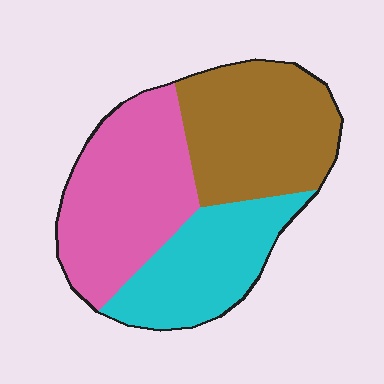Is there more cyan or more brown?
Brown.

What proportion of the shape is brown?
Brown covers 35% of the shape.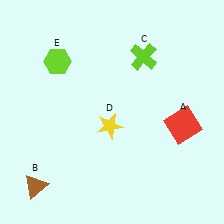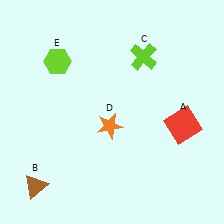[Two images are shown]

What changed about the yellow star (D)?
In Image 1, D is yellow. In Image 2, it changed to orange.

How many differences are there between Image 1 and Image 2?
There is 1 difference between the two images.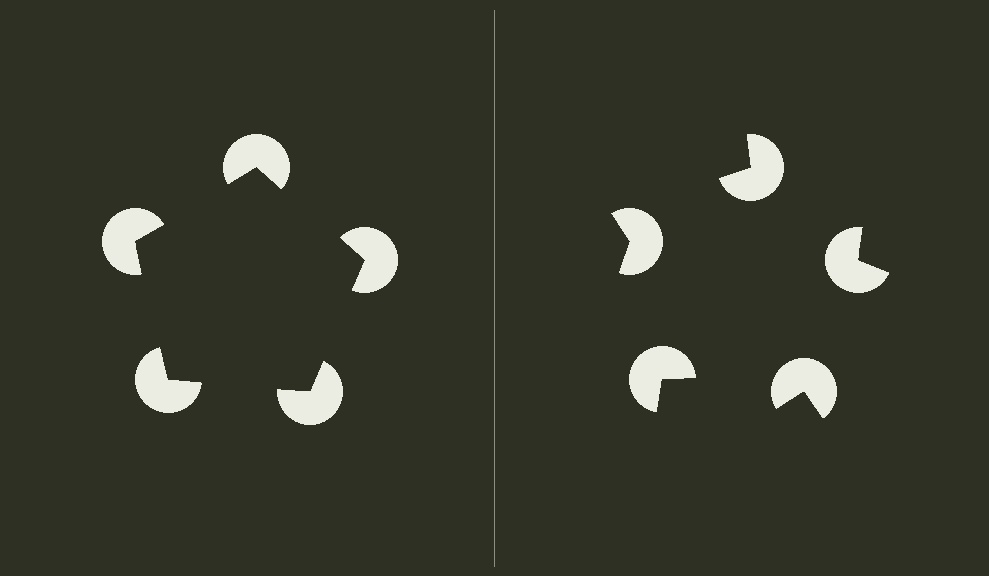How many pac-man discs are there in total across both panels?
10 — 5 on each side.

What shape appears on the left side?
An illusory pentagon.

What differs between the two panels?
The pac-man discs are positioned identically on both sides; only the wedge orientations differ. On the left they align to a pentagon; on the right they are misaligned.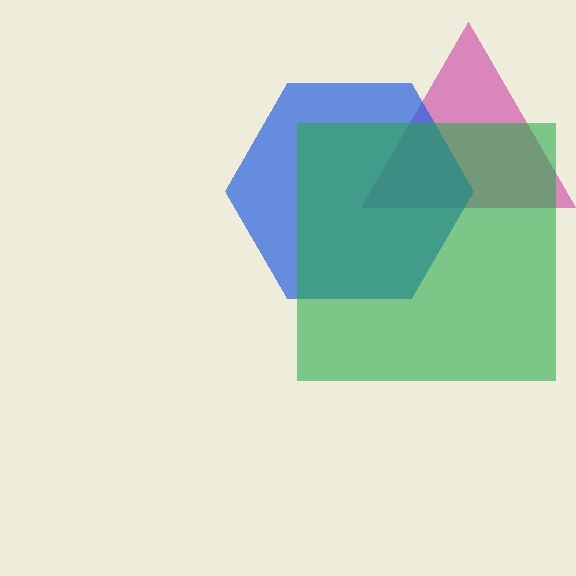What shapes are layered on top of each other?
The layered shapes are: a magenta triangle, a blue hexagon, a green square.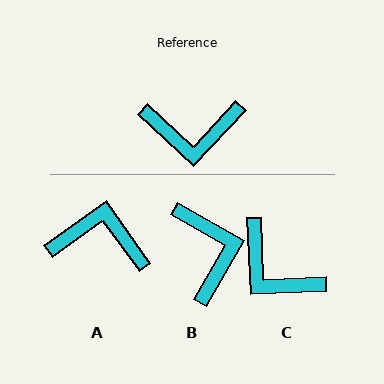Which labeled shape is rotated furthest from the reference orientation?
A, about 169 degrees away.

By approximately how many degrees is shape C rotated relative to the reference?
Approximately 44 degrees clockwise.